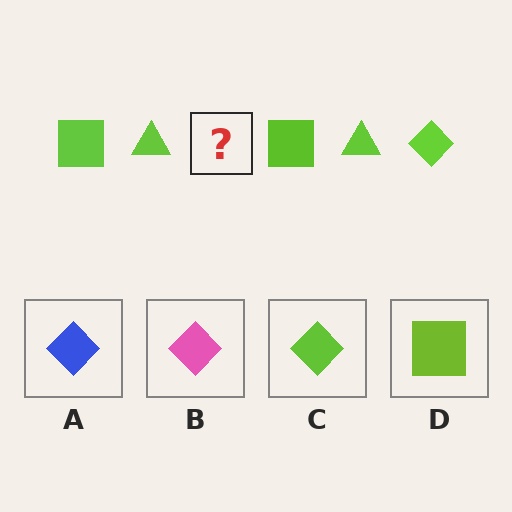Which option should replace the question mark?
Option C.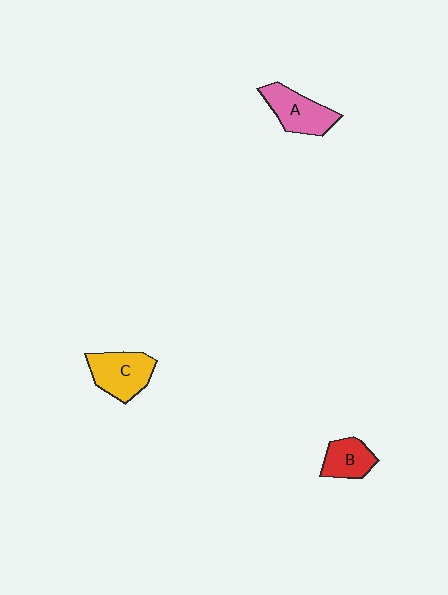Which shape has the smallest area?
Shape B (red).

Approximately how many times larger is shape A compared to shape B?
Approximately 1.3 times.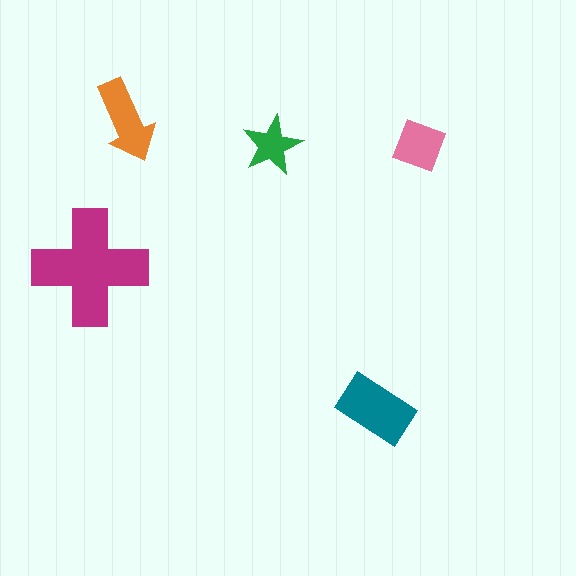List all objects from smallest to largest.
The green star, the pink diamond, the orange arrow, the teal rectangle, the magenta cross.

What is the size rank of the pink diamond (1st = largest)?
4th.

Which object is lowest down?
The teal rectangle is bottommost.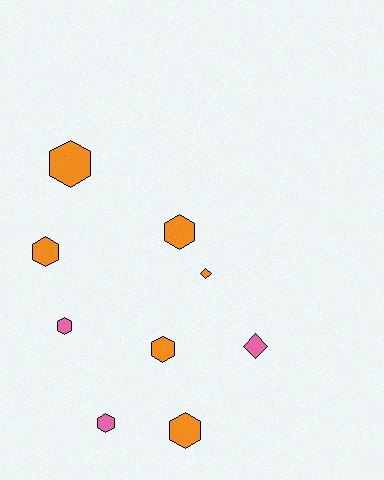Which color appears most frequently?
Orange, with 6 objects.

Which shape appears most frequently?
Hexagon, with 7 objects.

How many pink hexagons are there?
There are 2 pink hexagons.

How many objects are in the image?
There are 9 objects.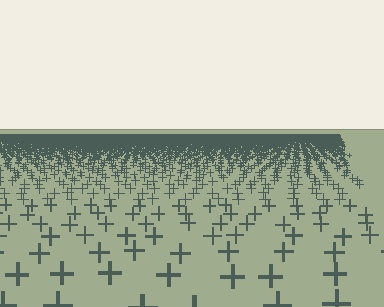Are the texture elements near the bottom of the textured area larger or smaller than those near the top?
Larger. Near the bottom, elements are closer to the viewer and appear at a bigger on-screen size.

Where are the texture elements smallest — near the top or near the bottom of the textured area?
Near the top.